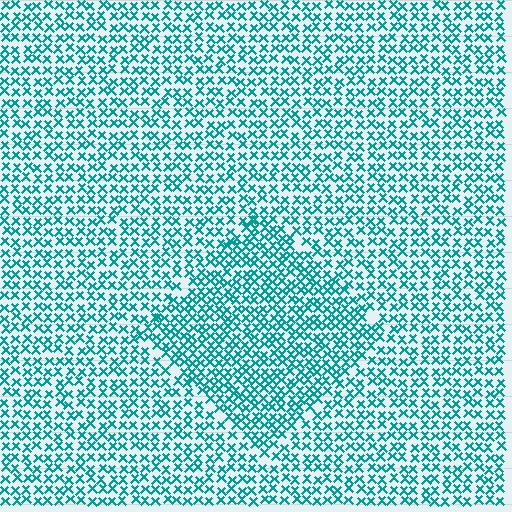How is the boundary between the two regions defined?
The boundary is defined by a change in element density (approximately 1.4x ratio). All elements are the same color, size, and shape.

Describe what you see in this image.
The image contains small teal elements arranged at two different densities. A diamond-shaped region is visible where the elements are more densely packed than the surrounding area.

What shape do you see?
I see a diamond.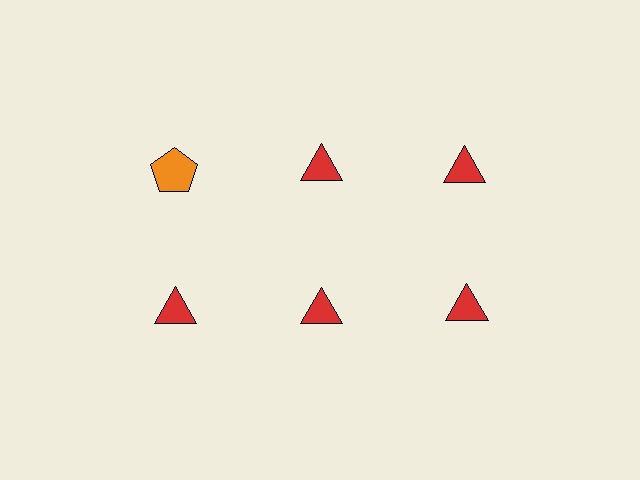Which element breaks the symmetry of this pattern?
The orange pentagon in the top row, leftmost column breaks the symmetry. All other shapes are red triangles.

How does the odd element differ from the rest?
It differs in both color (orange instead of red) and shape (pentagon instead of triangle).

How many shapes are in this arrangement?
There are 6 shapes arranged in a grid pattern.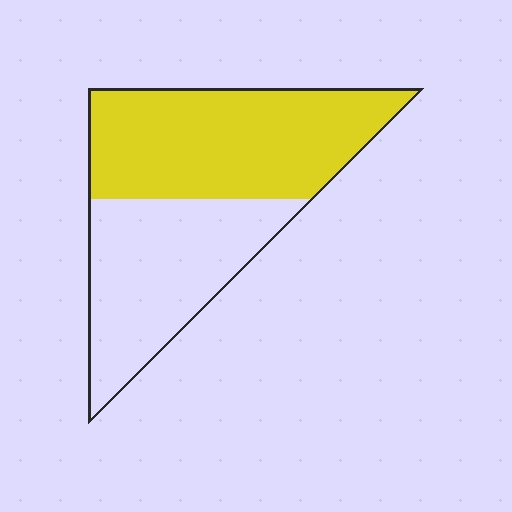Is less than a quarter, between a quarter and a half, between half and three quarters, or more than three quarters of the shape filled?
Between half and three quarters.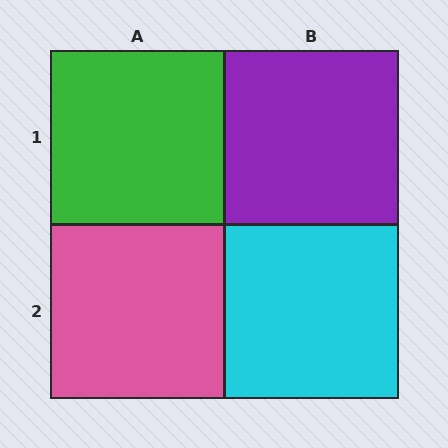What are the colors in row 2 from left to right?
Pink, cyan.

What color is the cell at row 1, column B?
Purple.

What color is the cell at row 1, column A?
Green.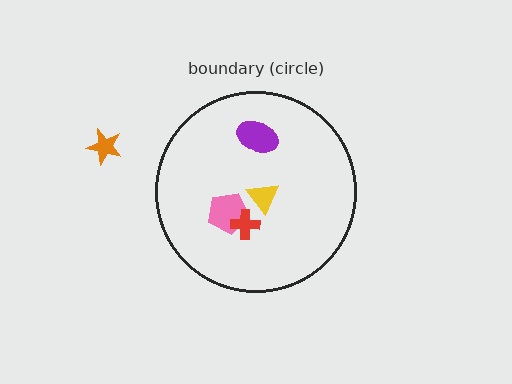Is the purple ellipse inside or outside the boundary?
Inside.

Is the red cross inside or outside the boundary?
Inside.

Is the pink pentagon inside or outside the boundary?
Inside.